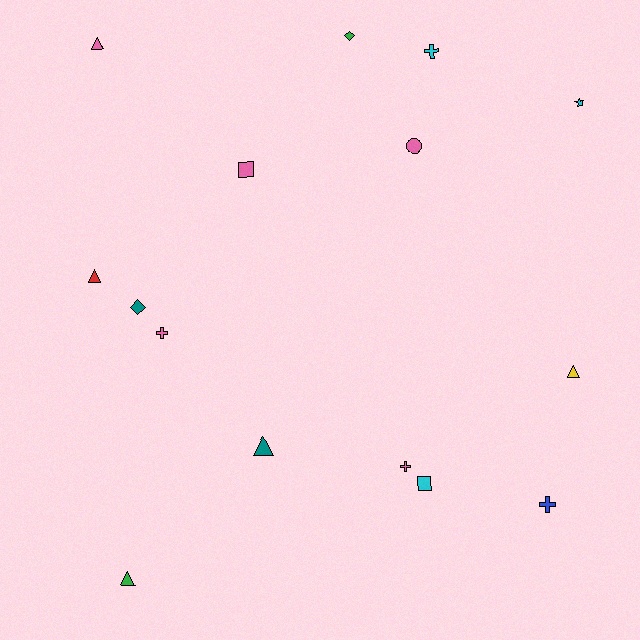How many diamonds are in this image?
There are 2 diamonds.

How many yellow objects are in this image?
There is 1 yellow object.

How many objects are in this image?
There are 15 objects.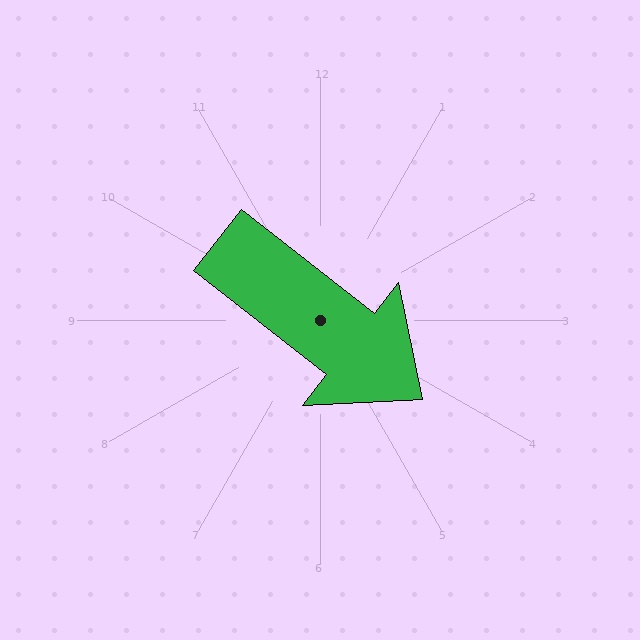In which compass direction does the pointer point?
Southeast.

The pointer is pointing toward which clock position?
Roughly 4 o'clock.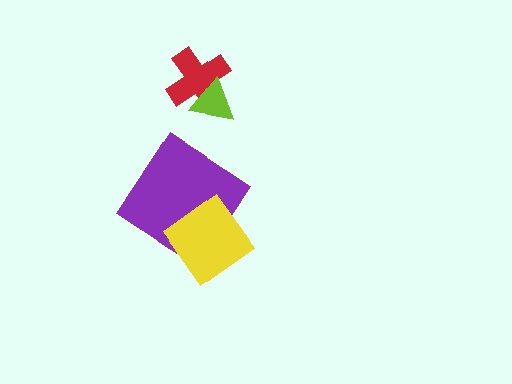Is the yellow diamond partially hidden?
No, no other shape covers it.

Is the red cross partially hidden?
Yes, it is partially covered by another shape.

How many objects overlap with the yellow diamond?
1 object overlaps with the yellow diamond.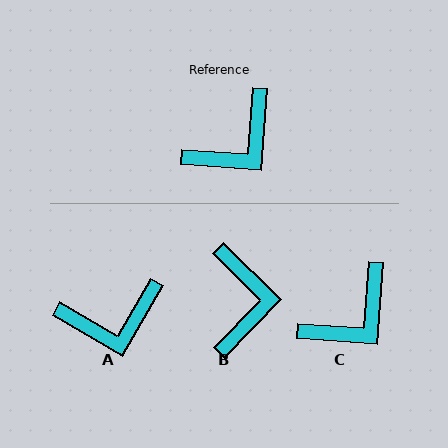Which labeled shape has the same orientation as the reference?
C.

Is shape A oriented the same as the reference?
No, it is off by about 26 degrees.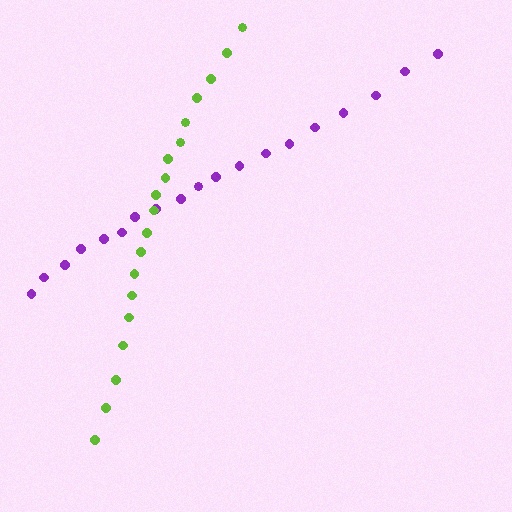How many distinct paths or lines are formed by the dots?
There are 2 distinct paths.